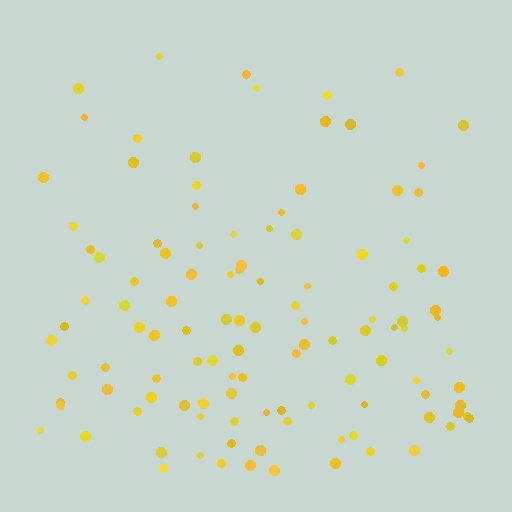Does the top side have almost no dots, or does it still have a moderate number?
Still a moderate number, just noticeably fewer than the bottom.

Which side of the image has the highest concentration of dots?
The bottom.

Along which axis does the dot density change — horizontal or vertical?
Vertical.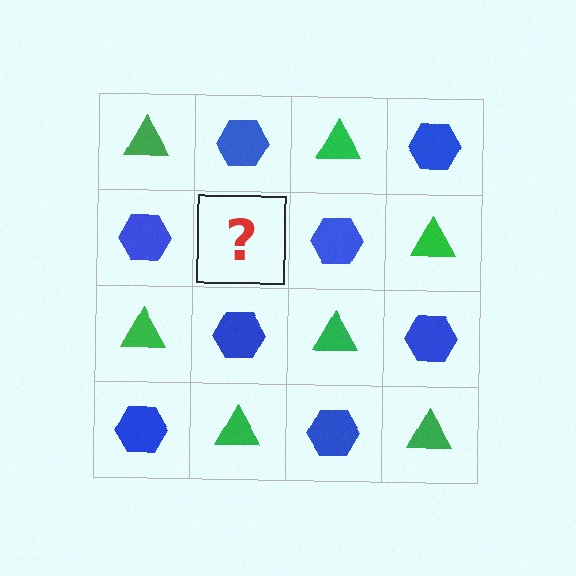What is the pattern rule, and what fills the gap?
The rule is that it alternates green triangle and blue hexagon in a checkerboard pattern. The gap should be filled with a green triangle.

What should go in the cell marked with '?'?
The missing cell should contain a green triangle.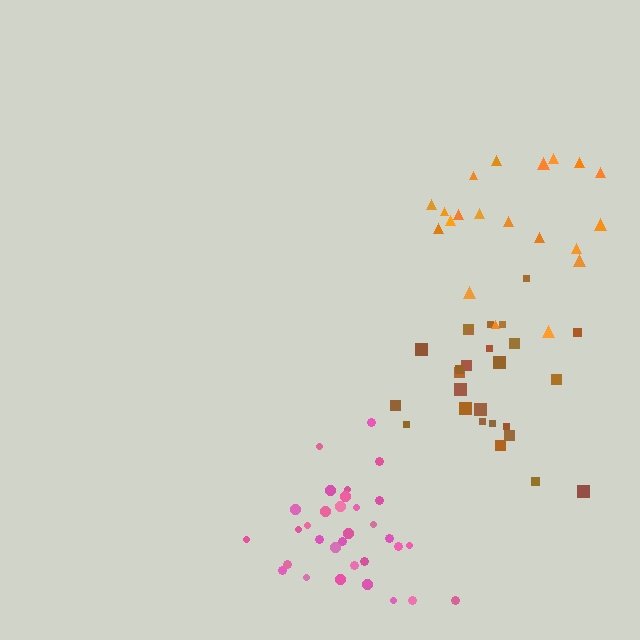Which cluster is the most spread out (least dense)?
Orange.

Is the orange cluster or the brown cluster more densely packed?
Brown.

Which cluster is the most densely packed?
Pink.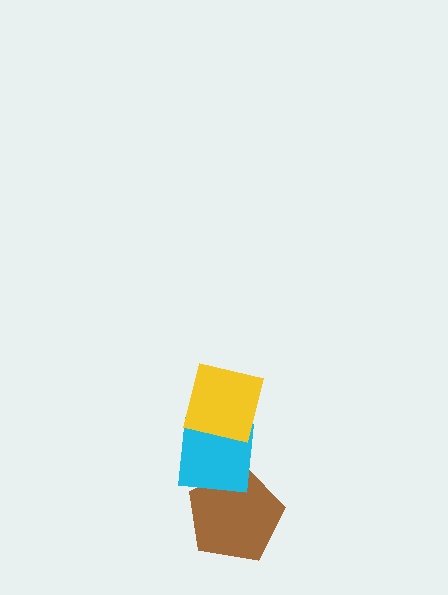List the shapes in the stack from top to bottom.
From top to bottom: the yellow square, the cyan square, the brown pentagon.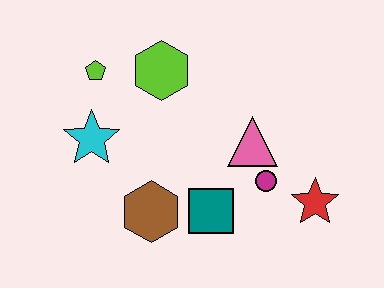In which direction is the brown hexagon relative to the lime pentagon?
The brown hexagon is below the lime pentagon.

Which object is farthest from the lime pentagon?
The red star is farthest from the lime pentagon.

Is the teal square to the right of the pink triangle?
No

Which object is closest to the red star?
The magenta circle is closest to the red star.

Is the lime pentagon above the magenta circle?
Yes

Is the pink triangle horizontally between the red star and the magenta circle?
No